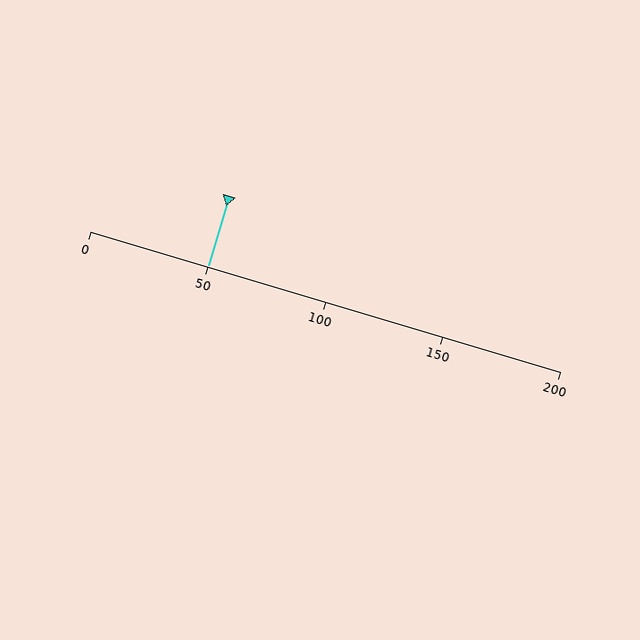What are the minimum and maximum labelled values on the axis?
The axis runs from 0 to 200.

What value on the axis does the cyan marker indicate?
The marker indicates approximately 50.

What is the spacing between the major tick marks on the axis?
The major ticks are spaced 50 apart.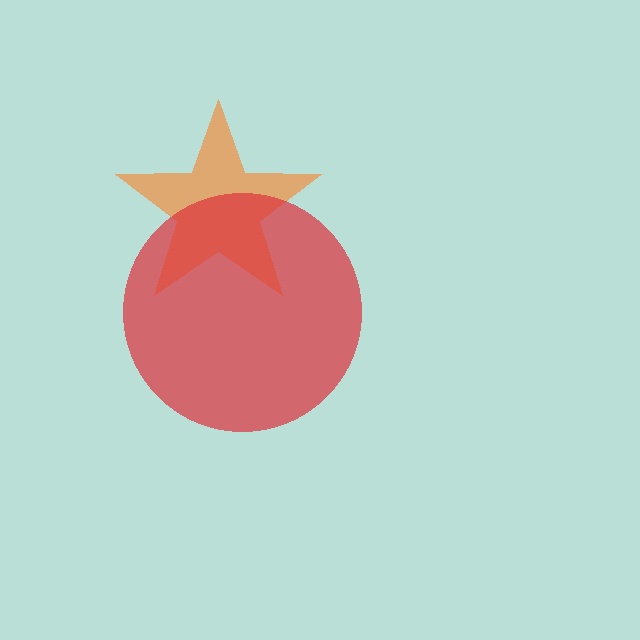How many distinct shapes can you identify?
There are 2 distinct shapes: an orange star, a red circle.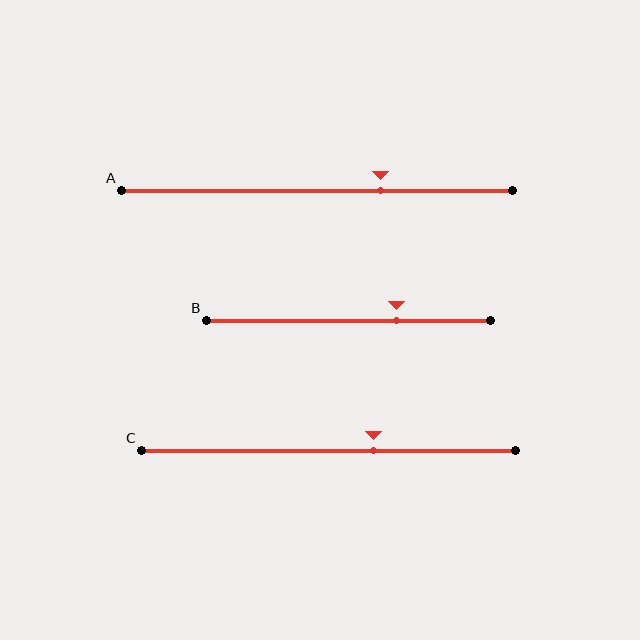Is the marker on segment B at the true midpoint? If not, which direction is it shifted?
No, the marker on segment B is shifted to the right by about 17% of the segment length.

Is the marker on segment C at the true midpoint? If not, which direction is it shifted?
No, the marker on segment C is shifted to the right by about 12% of the segment length.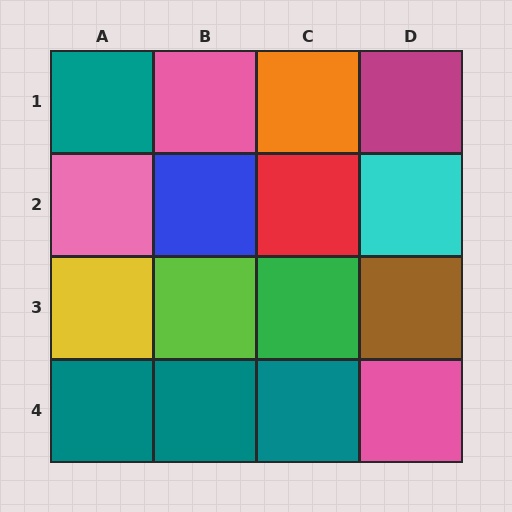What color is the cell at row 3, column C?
Green.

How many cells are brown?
1 cell is brown.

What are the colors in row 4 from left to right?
Teal, teal, teal, pink.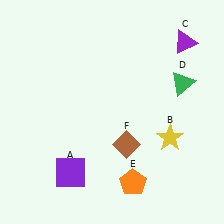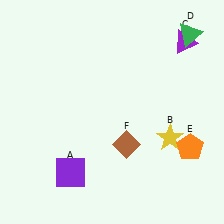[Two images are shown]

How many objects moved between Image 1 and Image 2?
2 objects moved between the two images.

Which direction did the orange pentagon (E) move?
The orange pentagon (E) moved right.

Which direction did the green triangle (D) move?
The green triangle (D) moved up.